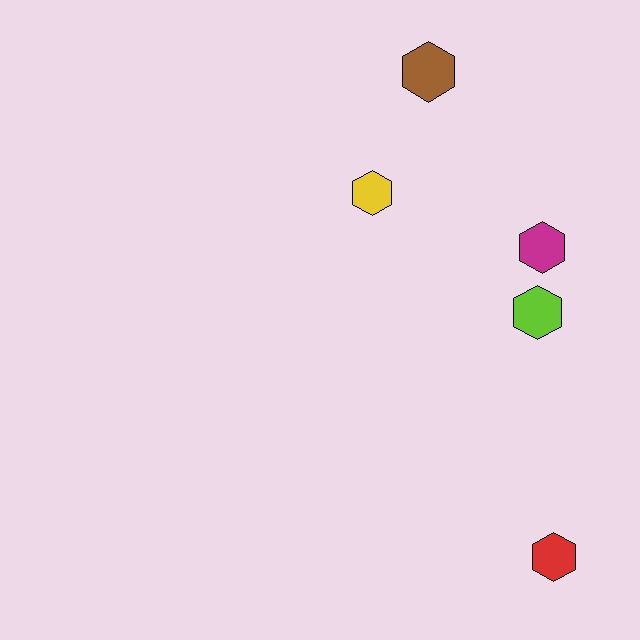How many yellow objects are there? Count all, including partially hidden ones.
There is 1 yellow object.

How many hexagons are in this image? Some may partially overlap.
There are 5 hexagons.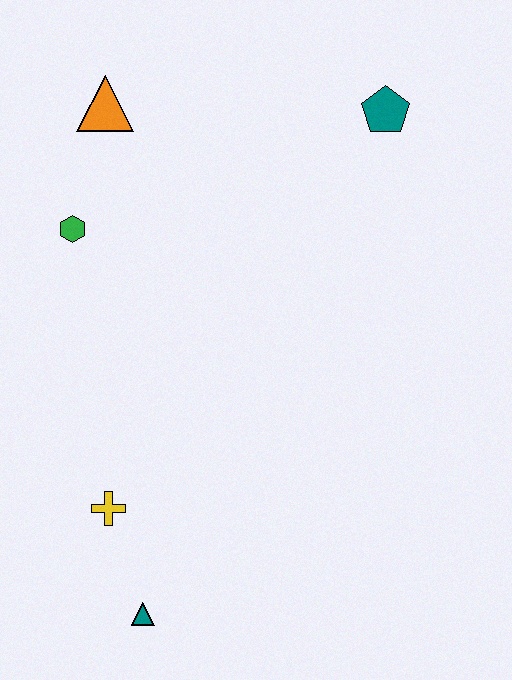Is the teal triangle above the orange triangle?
No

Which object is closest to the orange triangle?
The green hexagon is closest to the orange triangle.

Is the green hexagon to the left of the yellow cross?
Yes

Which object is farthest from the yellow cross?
The teal pentagon is farthest from the yellow cross.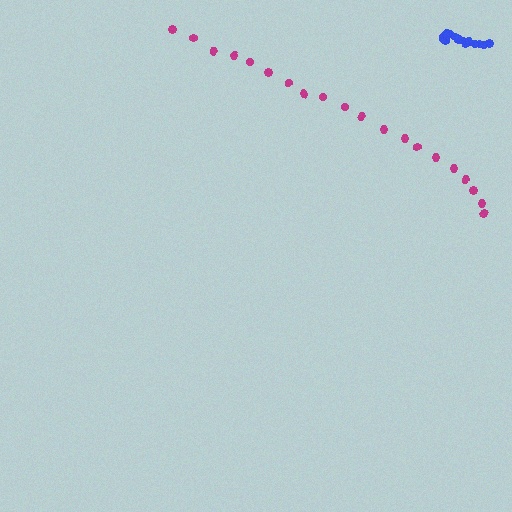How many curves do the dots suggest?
There are 2 distinct paths.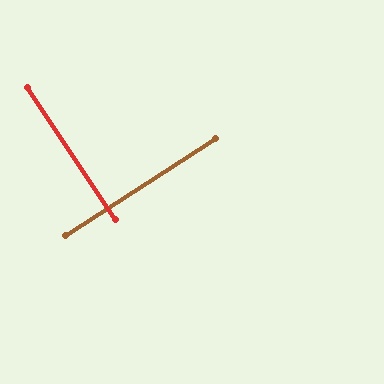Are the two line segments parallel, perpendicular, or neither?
Perpendicular — they meet at approximately 89°.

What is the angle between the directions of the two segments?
Approximately 89 degrees.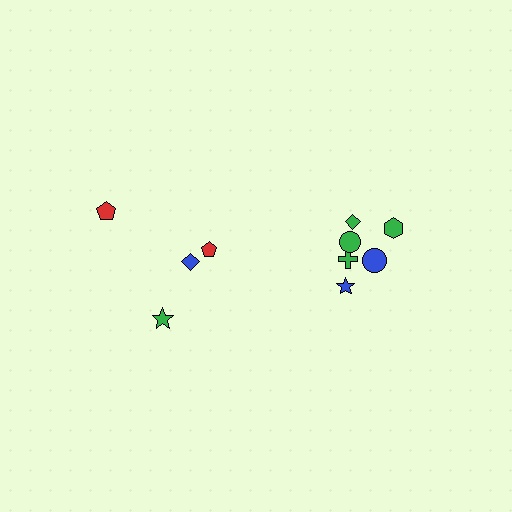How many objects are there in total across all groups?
There are 10 objects.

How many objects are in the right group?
There are 6 objects.